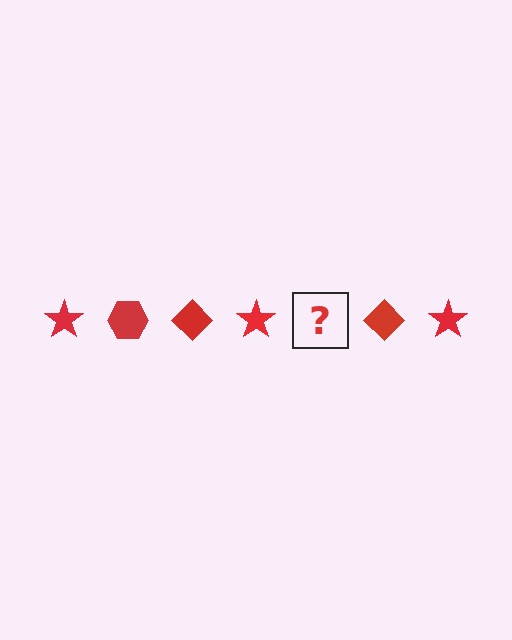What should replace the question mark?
The question mark should be replaced with a red hexagon.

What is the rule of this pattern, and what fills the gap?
The rule is that the pattern cycles through star, hexagon, diamond shapes in red. The gap should be filled with a red hexagon.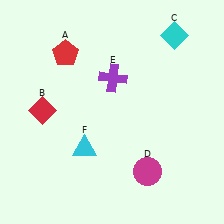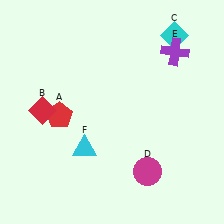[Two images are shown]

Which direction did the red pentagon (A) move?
The red pentagon (A) moved down.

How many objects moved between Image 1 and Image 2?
2 objects moved between the two images.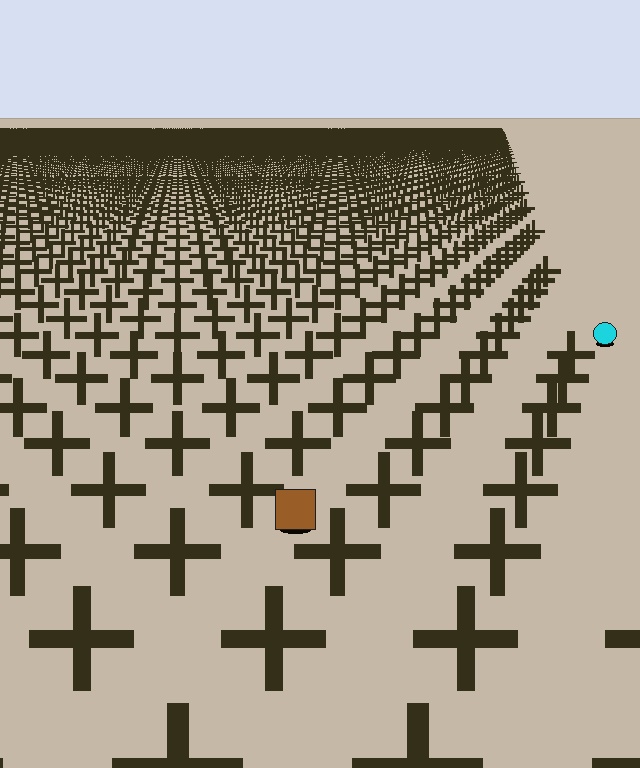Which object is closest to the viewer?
The brown square is closest. The texture marks near it are larger and more spread out.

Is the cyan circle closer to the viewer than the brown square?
No. The brown square is closer — you can tell from the texture gradient: the ground texture is coarser near it.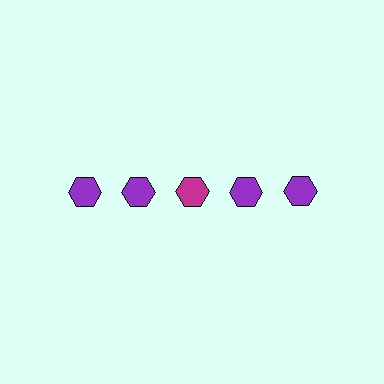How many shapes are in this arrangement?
There are 5 shapes arranged in a grid pattern.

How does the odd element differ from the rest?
It has a different color: magenta instead of purple.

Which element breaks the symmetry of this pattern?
The magenta hexagon in the top row, center column breaks the symmetry. All other shapes are purple hexagons.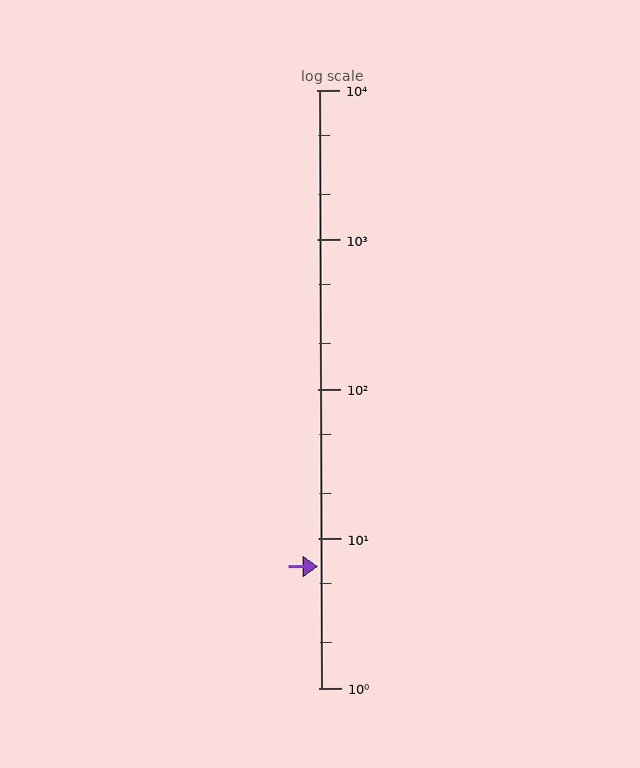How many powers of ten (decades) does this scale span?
The scale spans 4 decades, from 1 to 10000.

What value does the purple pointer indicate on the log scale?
The pointer indicates approximately 6.5.